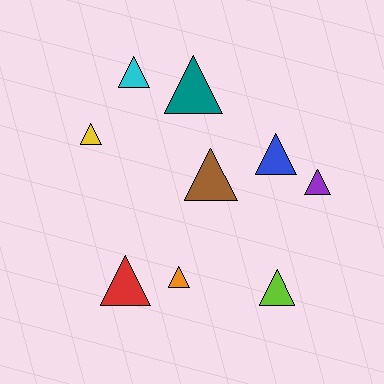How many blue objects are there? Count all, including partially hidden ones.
There is 1 blue object.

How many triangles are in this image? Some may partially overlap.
There are 9 triangles.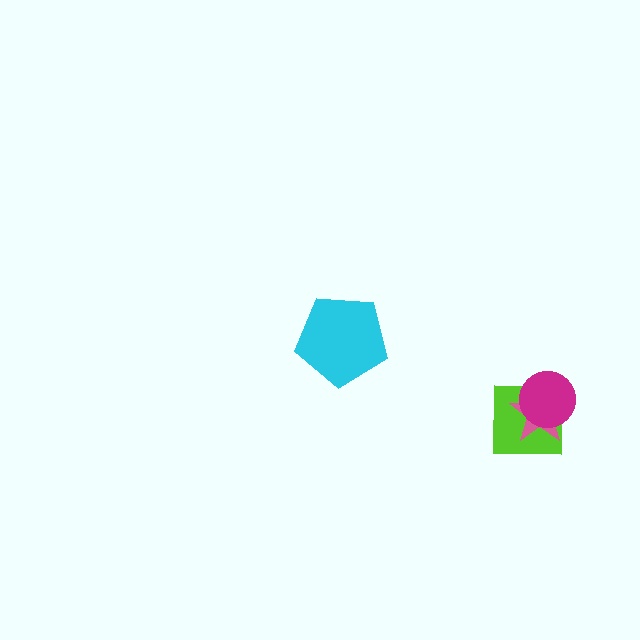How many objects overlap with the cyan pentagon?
0 objects overlap with the cyan pentagon.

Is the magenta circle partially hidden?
No, no other shape covers it.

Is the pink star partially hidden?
Yes, it is partially covered by another shape.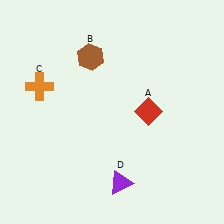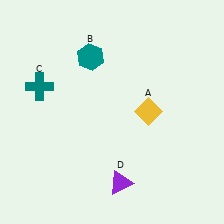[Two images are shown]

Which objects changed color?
A changed from red to yellow. B changed from brown to teal. C changed from orange to teal.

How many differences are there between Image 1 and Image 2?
There are 3 differences between the two images.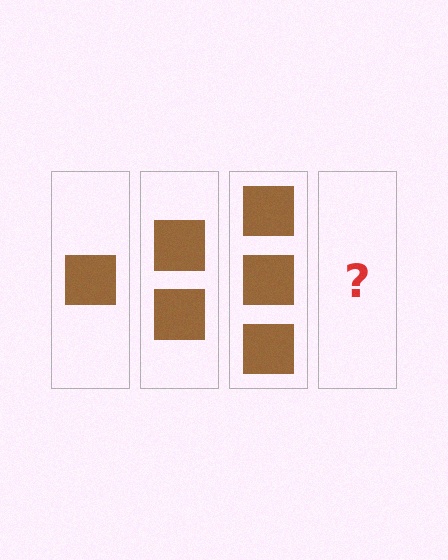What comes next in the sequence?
The next element should be 4 squares.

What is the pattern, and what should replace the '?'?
The pattern is that each step adds one more square. The '?' should be 4 squares.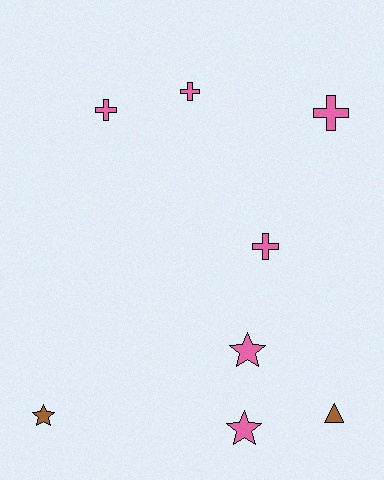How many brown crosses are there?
There are no brown crosses.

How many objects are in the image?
There are 8 objects.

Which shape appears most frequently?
Cross, with 4 objects.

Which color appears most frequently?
Pink, with 6 objects.